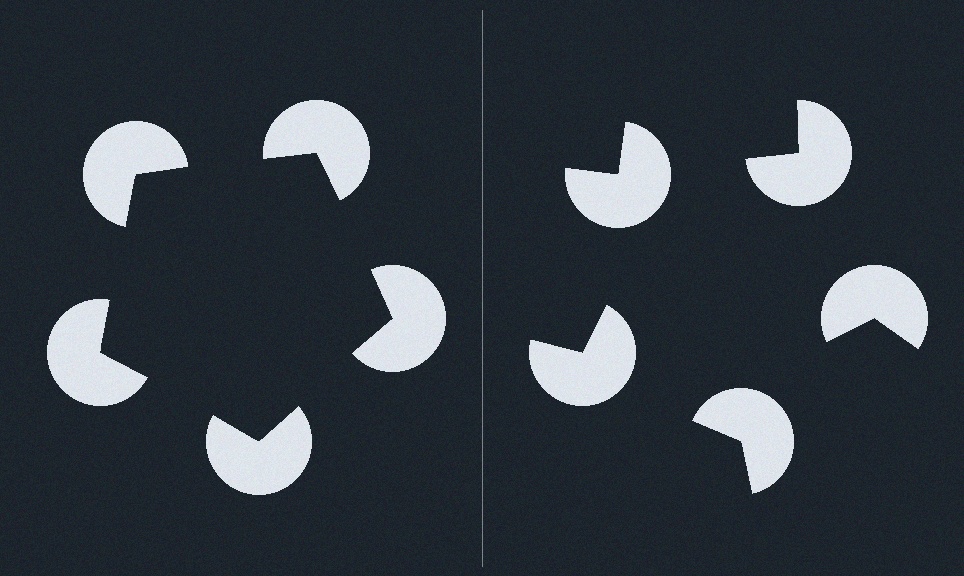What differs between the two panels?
The pac-man discs are positioned identically on both sides; only the wedge orientations differ. On the left they align to a pentagon; on the right they are misaligned.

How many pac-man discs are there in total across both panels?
10 — 5 on each side.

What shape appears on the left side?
An illusory pentagon.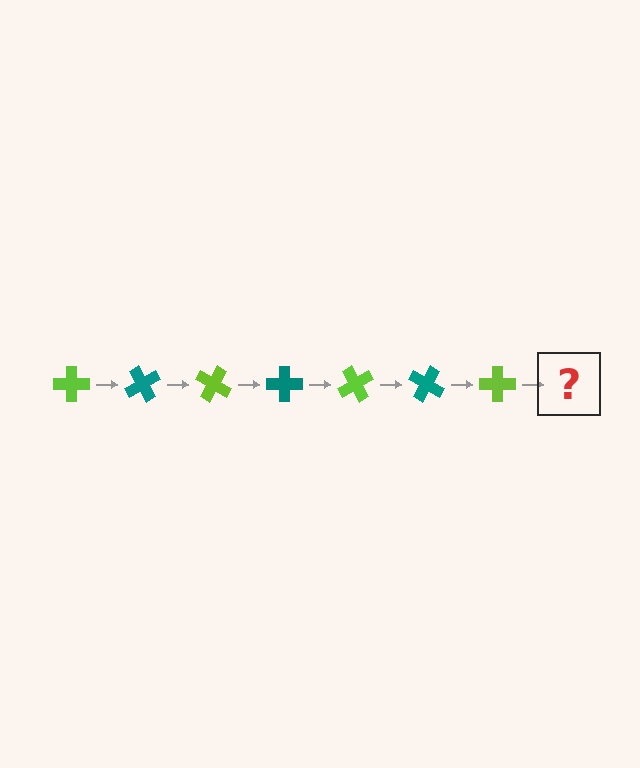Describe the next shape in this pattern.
It should be a teal cross, rotated 420 degrees from the start.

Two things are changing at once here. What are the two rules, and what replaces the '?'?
The two rules are that it rotates 60 degrees each step and the color cycles through lime and teal. The '?' should be a teal cross, rotated 420 degrees from the start.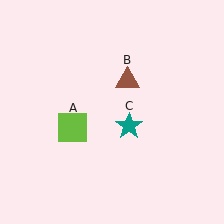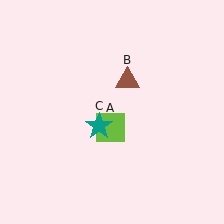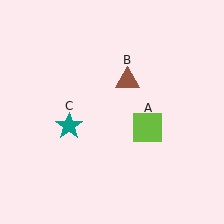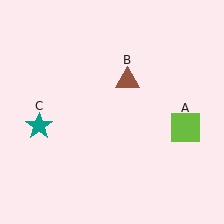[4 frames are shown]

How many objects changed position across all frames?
2 objects changed position: lime square (object A), teal star (object C).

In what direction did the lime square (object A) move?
The lime square (object A) moved right.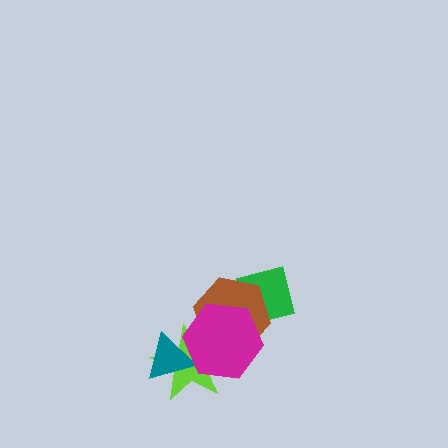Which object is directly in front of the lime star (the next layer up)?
The teal triangle is directly in front of the lime star.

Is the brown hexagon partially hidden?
Yes, it is partially covered by another shape.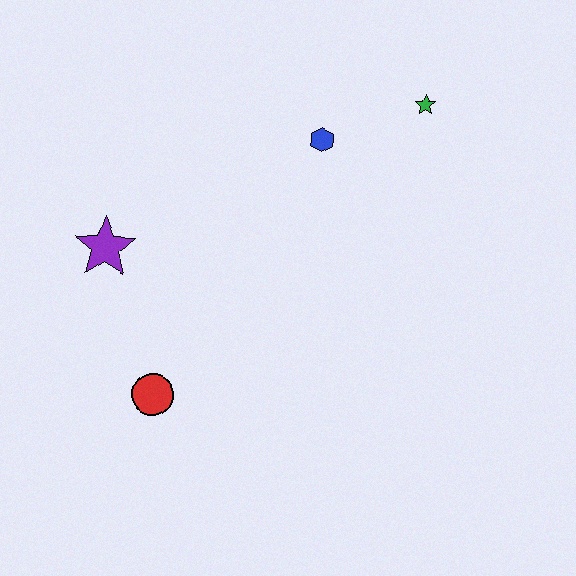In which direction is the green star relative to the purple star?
The green star is to the right of the purple star.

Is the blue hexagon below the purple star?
No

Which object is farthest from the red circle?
The green star is farthest from the red circle.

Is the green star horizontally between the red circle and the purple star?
No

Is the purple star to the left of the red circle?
Yes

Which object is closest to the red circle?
The purple star is closest to the red circle.